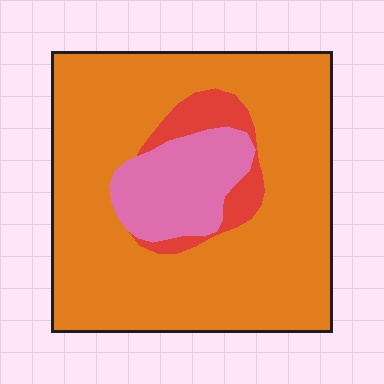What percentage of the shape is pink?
Pink covers around 15% of the shape.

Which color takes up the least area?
Red, at roughly 10%.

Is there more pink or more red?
Pink.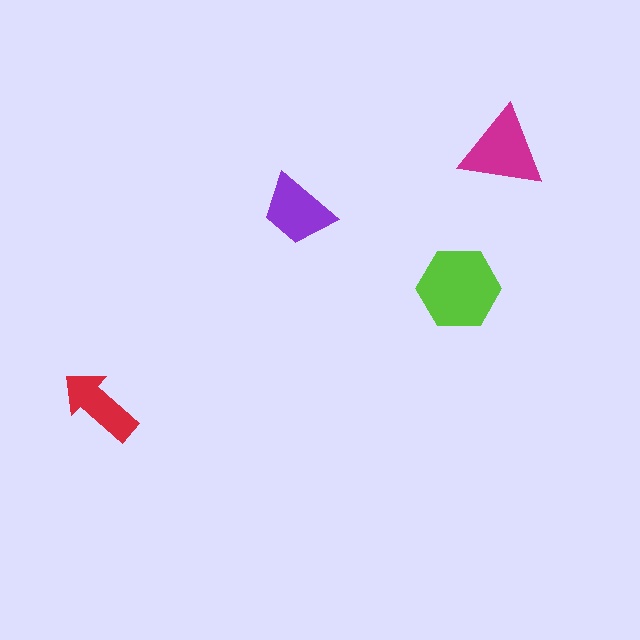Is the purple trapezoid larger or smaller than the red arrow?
Larger.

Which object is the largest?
The lime hexagon.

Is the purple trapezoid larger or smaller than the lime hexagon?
Smaller.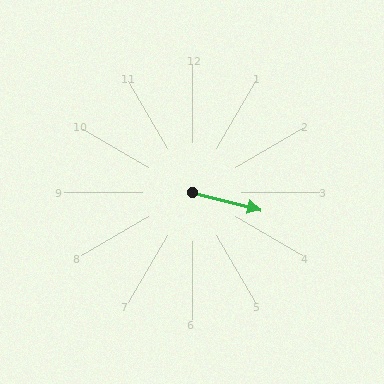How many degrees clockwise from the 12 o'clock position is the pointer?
Approximately 105 degrees.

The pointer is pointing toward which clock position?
Roughly 3 o'clock.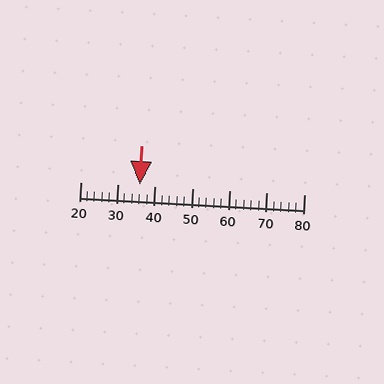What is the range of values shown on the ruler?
The ruler shows values from 20 to 80.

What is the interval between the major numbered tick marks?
The major tick marks are spaced 10 units apart.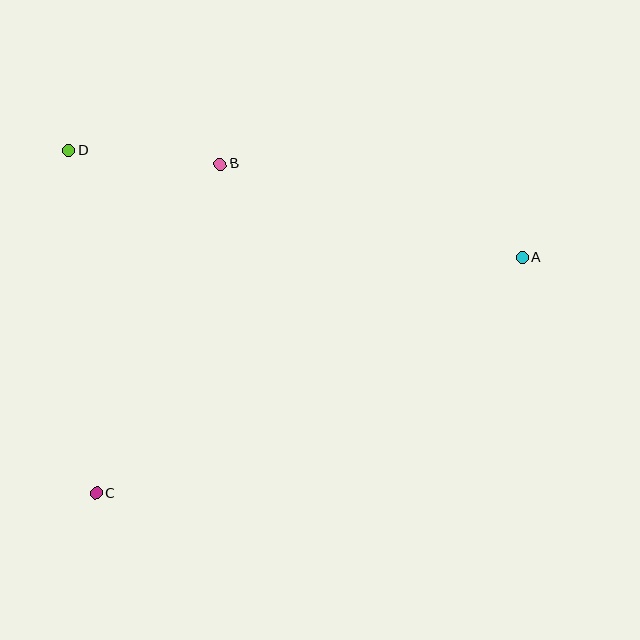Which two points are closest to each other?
Points B and D are closest to each other.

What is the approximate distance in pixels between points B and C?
The distance between B and C is approximately 352 pixels.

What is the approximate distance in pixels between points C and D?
The distance between C and D is approximately 344 pixels.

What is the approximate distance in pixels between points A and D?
The distance between A and D is approximately 466 pixels.